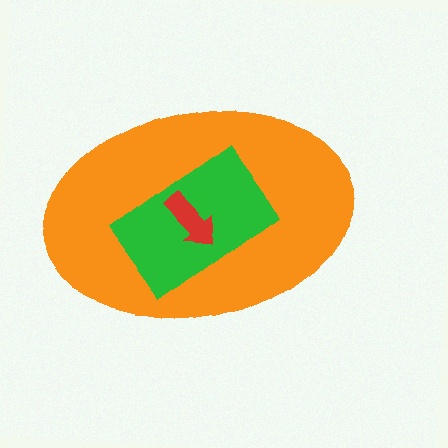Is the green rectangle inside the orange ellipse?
Yes.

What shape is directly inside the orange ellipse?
The green rectangle.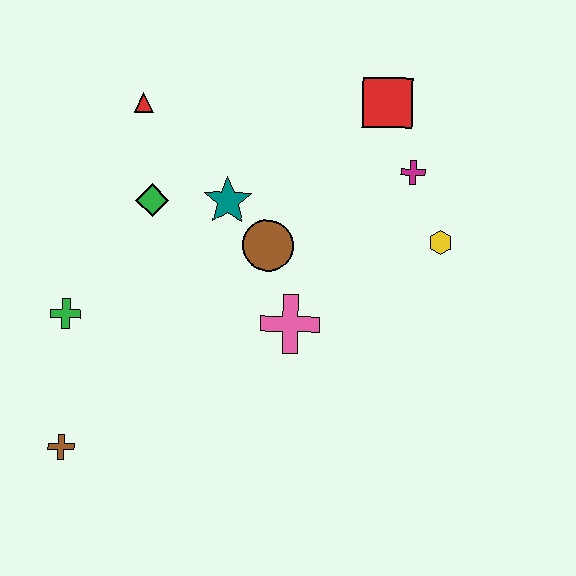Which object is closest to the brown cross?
The green cross is closest to the brown cross.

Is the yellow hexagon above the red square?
No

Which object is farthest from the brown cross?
The red square is farthest from the brown cross.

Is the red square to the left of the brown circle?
No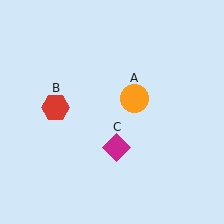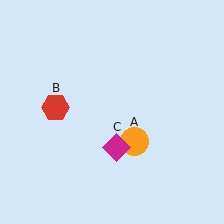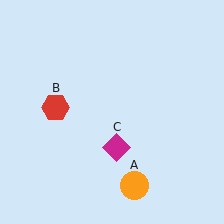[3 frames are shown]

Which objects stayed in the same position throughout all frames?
Red hexagon (object B) and magenta diamond (object C) remained stationary.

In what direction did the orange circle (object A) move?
The orange circle (object A) moved down.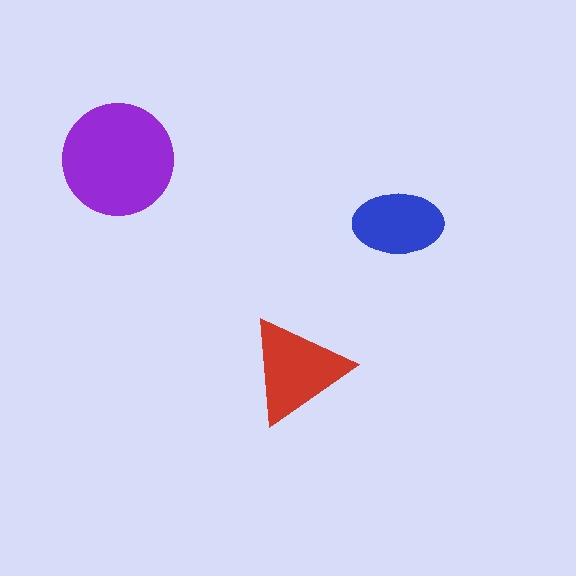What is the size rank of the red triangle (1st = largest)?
2nd.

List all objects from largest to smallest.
The purple circle, the red triangle, the blue ellipse.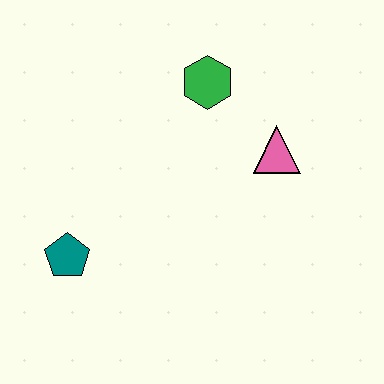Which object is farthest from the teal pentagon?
The pink triangle is farthest from the teal pentagon.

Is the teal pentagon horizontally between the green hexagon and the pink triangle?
No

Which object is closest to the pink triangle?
The green hexagon is closest to the pink triangle.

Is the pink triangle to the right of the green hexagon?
Yes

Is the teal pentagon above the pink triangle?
No